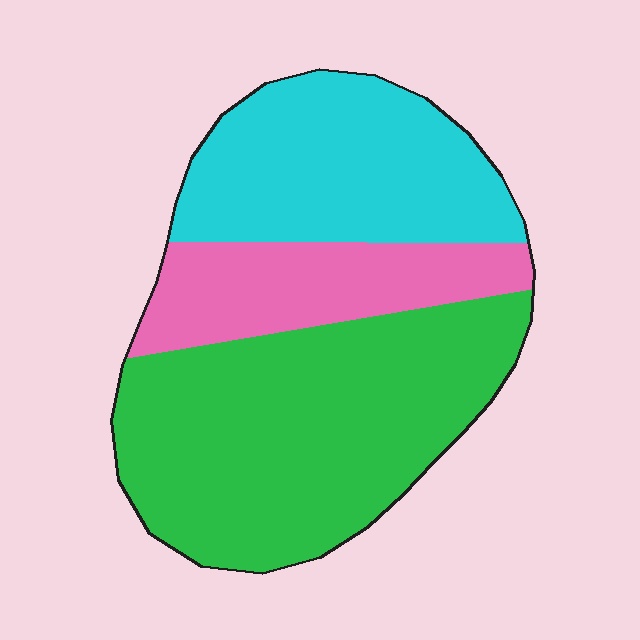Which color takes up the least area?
Pink, at roughly 20%.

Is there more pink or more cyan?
Cyan.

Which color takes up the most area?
Green, at roughly 50%.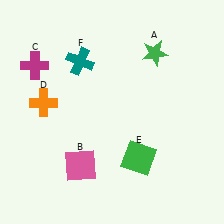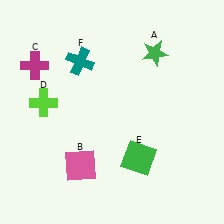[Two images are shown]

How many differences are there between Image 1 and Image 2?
There is 1 difference between the two images.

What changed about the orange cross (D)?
In Image 1, D is orange. In Image 2, it changed to lime.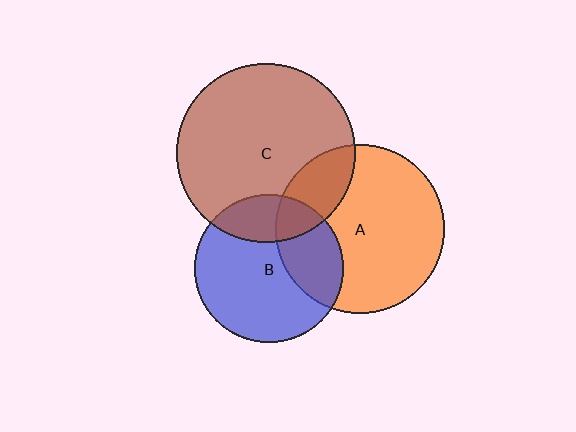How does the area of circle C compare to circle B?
Approximately 1.5 times.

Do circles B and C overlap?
Yes.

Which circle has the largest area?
Circle C (brown).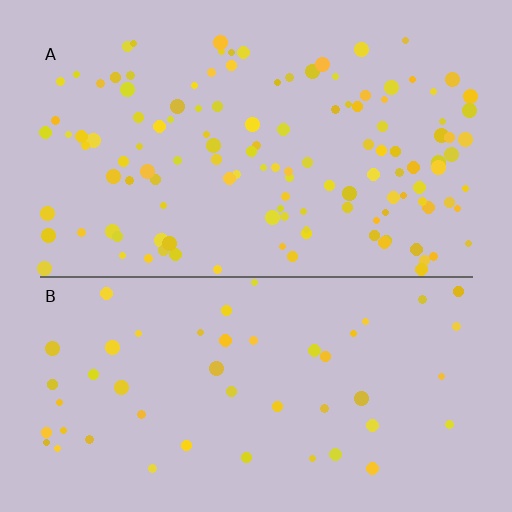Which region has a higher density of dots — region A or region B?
A (the top).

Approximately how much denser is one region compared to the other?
Approximately 2.6× — region A over region B.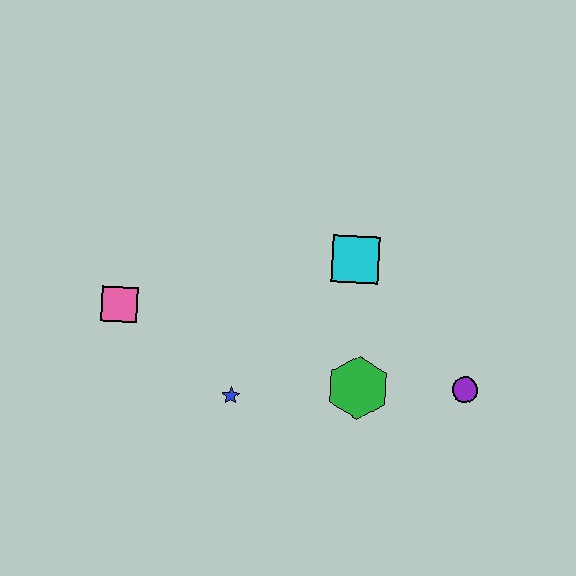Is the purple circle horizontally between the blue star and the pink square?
No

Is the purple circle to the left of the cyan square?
No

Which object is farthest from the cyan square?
The pink square is farthest from the cyan square.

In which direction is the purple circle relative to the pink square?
The purple circle is to the right of the pink square.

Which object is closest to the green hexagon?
The purple circle is closest to the green hexagon.